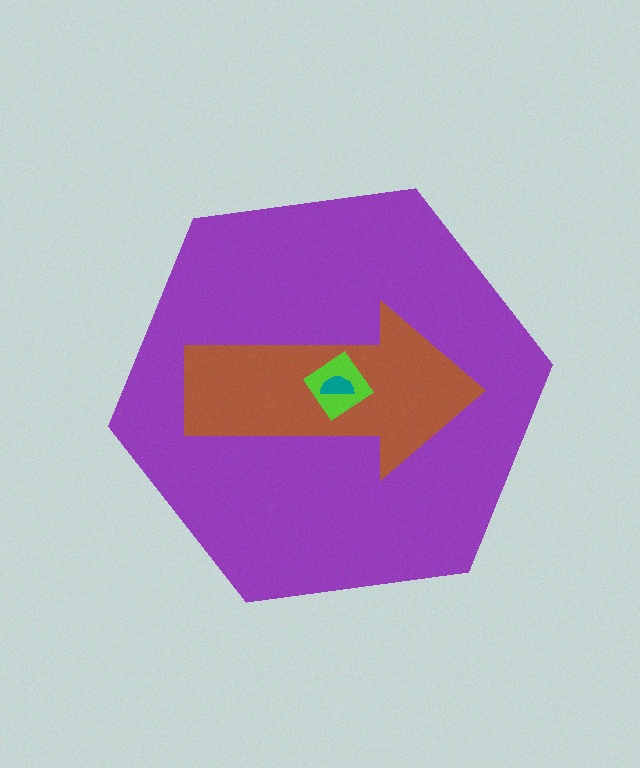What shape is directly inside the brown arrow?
The lime diamond.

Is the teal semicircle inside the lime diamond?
Yes.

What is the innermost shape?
The teal semicircle.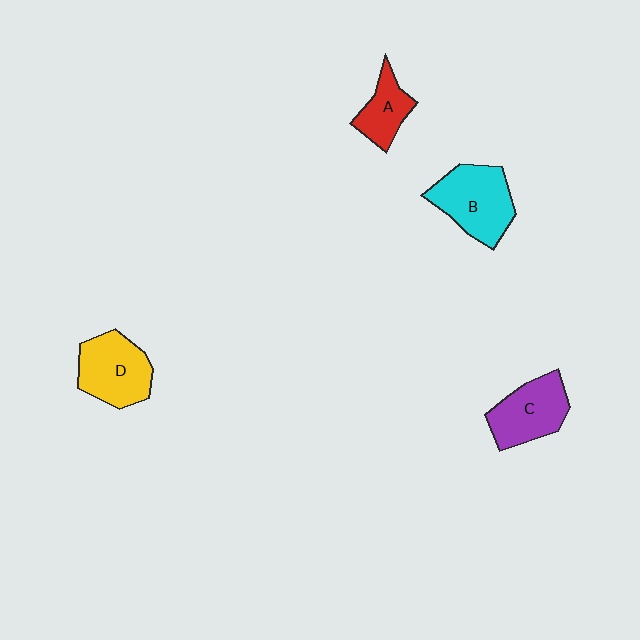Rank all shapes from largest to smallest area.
From largest to smallest: B (cyan), D (yellow), C (purple), A (red).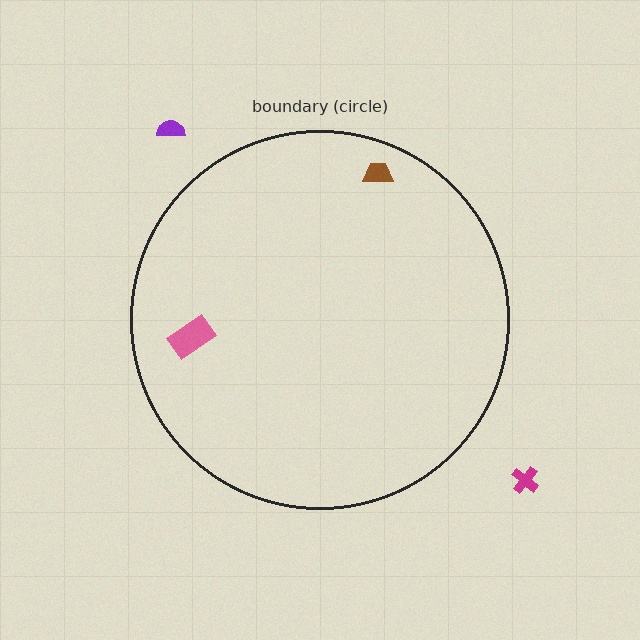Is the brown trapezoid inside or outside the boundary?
Inside.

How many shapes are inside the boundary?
2 inside, 2 outside.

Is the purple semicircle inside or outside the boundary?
Outside.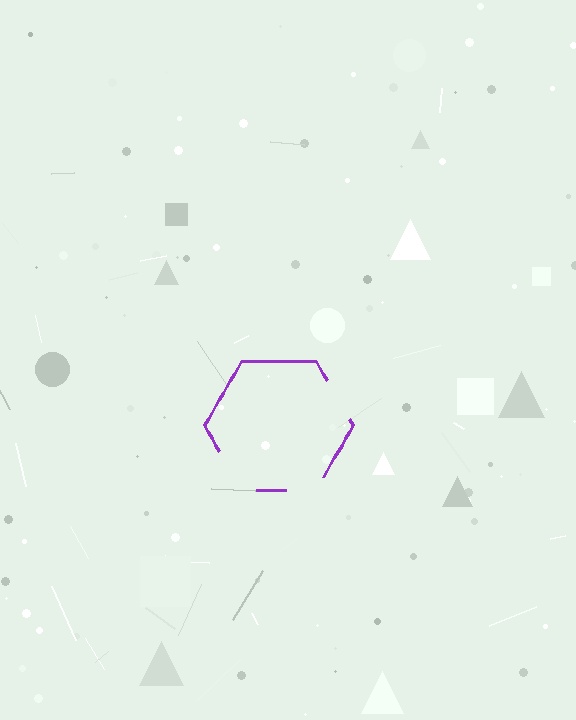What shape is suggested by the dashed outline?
The dashed outline suggests a hexagon.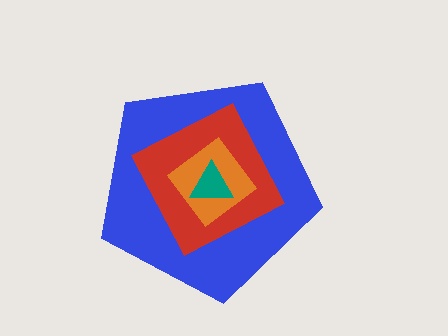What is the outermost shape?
The blue pentagon.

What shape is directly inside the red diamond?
The orange diamond.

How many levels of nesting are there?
4.